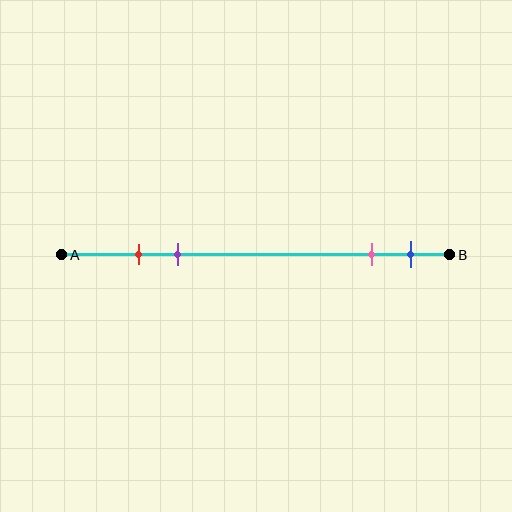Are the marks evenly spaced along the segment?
No, the marks are not evenly spaced.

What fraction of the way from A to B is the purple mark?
The purple mark is approximately 30% (0.3) of the way from A to B.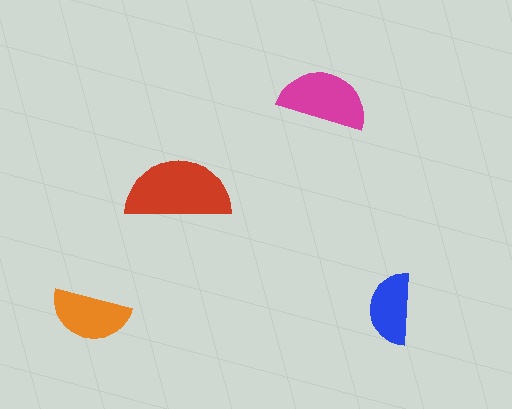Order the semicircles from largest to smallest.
the red one, the magenta one, the orange one, the blue one.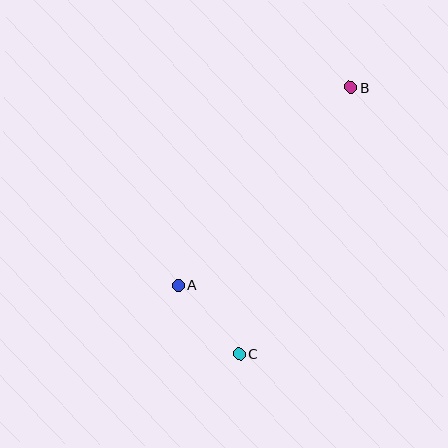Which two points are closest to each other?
Points A and C are closest to each other.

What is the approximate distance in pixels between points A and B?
The distance between A and B is approximately 262 pixels.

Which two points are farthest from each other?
Points B and C are farthest from each other.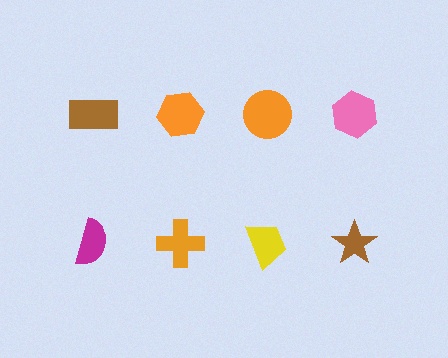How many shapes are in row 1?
4 shapes.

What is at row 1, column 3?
An orange circle.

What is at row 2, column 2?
An orange cross.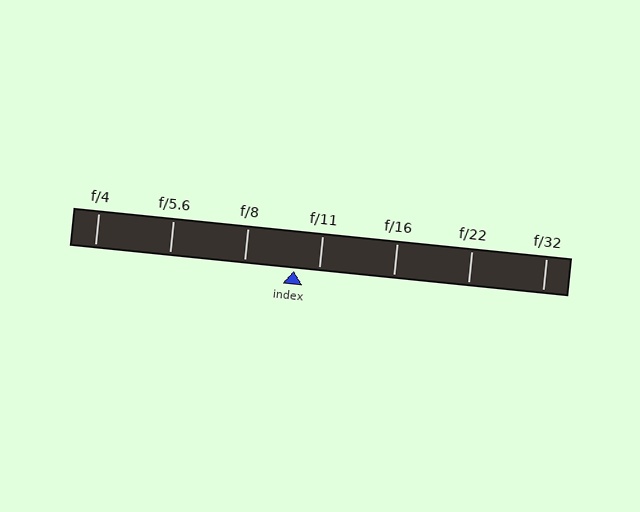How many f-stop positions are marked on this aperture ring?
There are 7 f-stop positions marked.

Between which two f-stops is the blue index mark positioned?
The index mark is between f/8 and f/11.